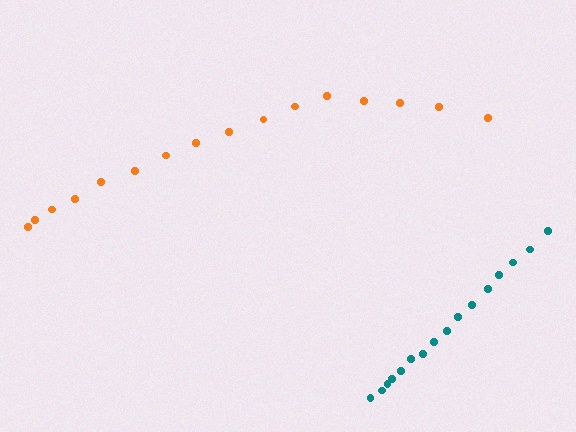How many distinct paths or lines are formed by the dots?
There are 2 distinct paths.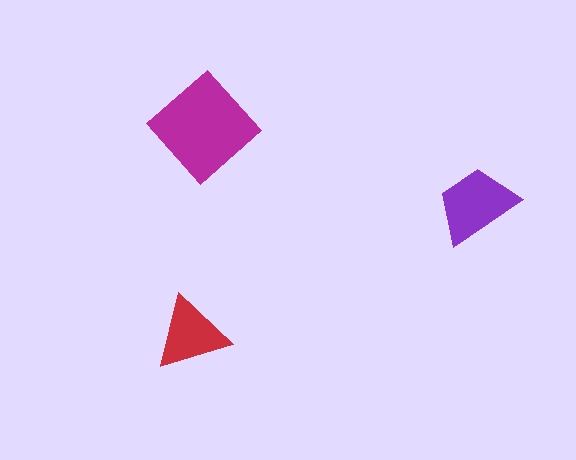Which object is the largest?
The magenta diamond.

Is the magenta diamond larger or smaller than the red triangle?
Larger.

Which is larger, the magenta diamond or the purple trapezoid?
The magenta diamond.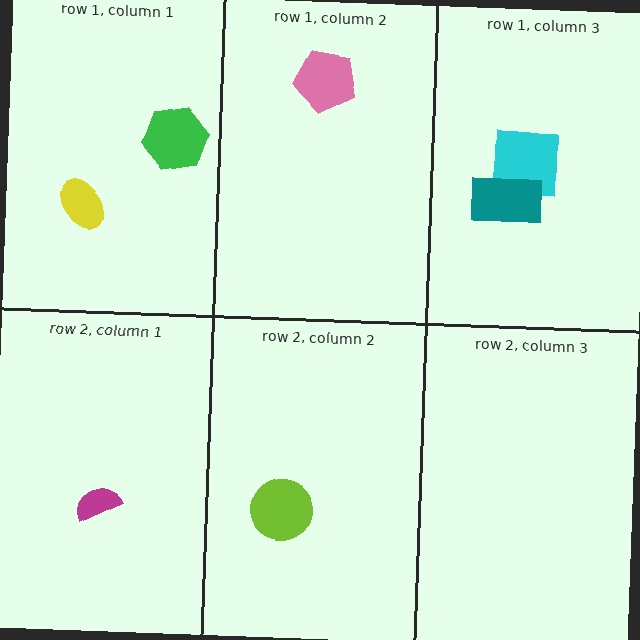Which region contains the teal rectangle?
The row 1, column 3 region.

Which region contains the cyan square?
The row 1, column 3 region.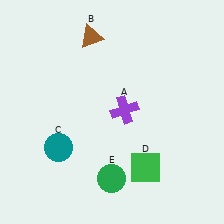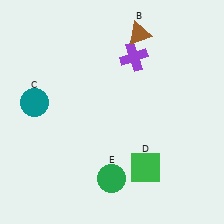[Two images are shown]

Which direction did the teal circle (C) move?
The teal circle (C) moved up.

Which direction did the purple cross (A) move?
The purple cross (A) moved up.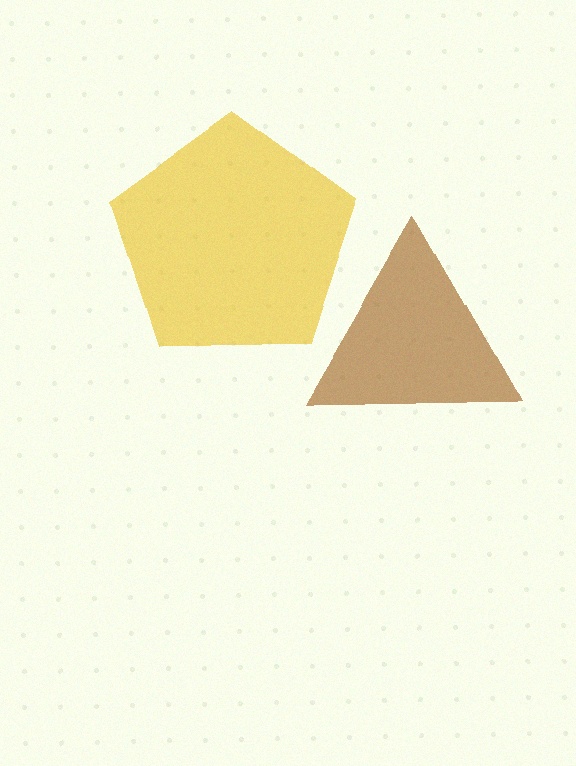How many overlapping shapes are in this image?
There are 2 overlapping shapes in the image.